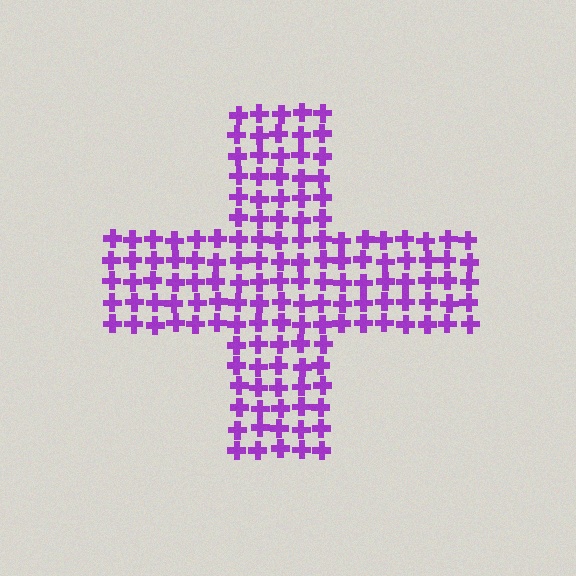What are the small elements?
The small elements are crosses.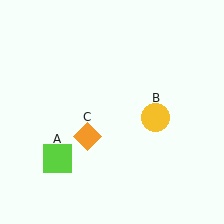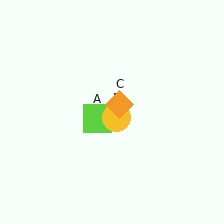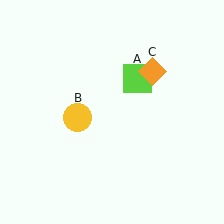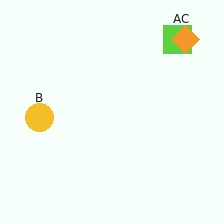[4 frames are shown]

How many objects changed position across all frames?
3 objects changed position: lime square (object A), yellow circle (object B), orange diamond (object C).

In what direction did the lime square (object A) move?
The lime square (object A) moved up and to the right.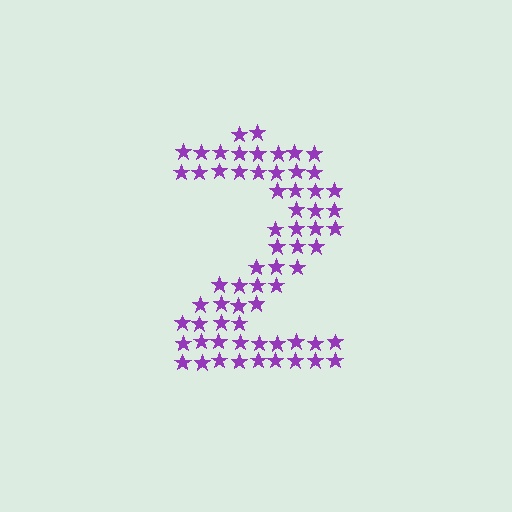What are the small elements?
The small elements are stars.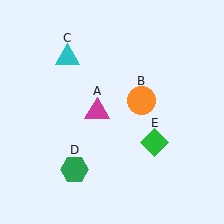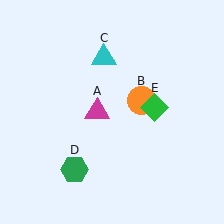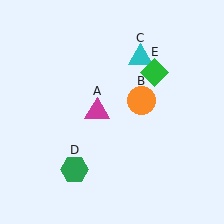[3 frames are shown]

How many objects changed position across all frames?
2 objects changed position: cyan triangle (object C), green diamond (object E).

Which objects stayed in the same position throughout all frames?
Magenta triangle (object A) and orange circle (object B) and green hexagon (object D) remained stationary.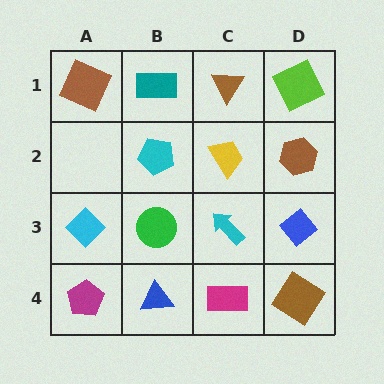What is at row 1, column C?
A brown triangle.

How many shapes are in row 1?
4 shapes.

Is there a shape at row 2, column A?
No, that cell is empty.